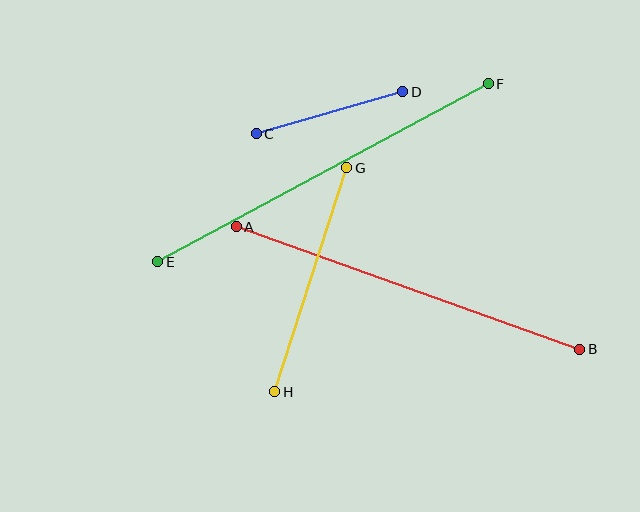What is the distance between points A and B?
The distance is approximately 365 pixels.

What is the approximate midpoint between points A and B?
The midpoint is at approximately (408, 288) pixels.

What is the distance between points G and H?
The distance is approximately 235 pixels.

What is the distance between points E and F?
The distance is approximately 375 pixels.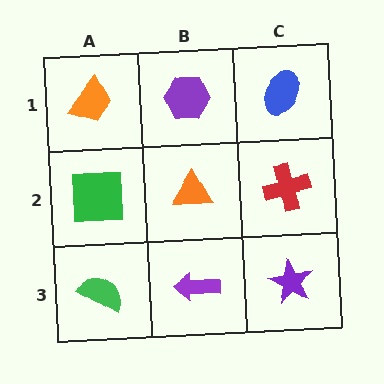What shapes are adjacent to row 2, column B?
A purple hexagon (row 1, column B), a purple arrow (row 3, column B), a green square (row 2, column A), a red cross (row 2, column C).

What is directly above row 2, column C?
A blue ellipse.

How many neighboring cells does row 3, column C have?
2.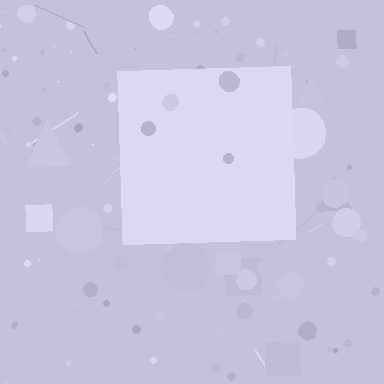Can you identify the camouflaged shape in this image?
The camouflaged shape is a square.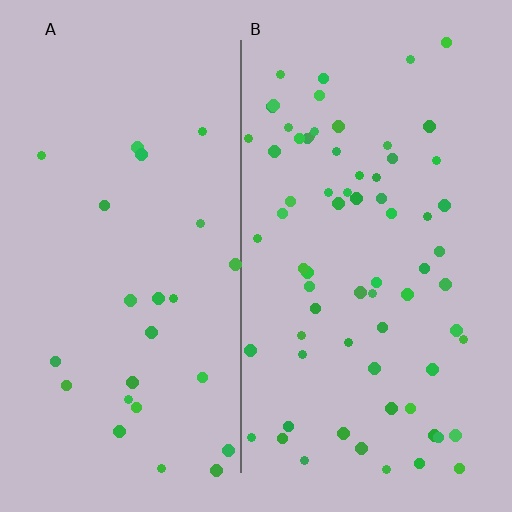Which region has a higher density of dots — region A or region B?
B (the right).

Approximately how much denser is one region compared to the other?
Approximately 2.8× — region B over region A.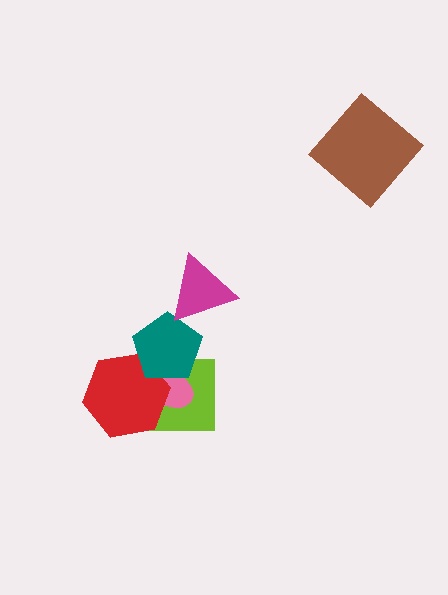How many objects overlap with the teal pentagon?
4 objects overlap with the teal pentagon.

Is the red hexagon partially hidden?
Yes, it is partially covered by another shape.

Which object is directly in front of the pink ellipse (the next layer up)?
The red hexagon is directly in front of the pink ellipse.